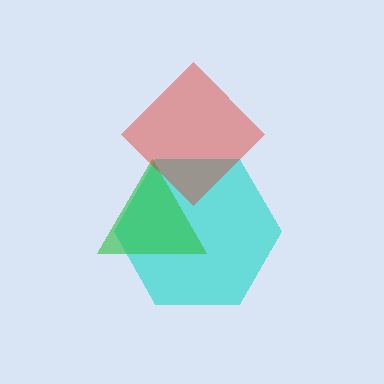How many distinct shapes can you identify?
There are 3 distinct shapes: a cyan hexagon, a green triangle, a red diamond.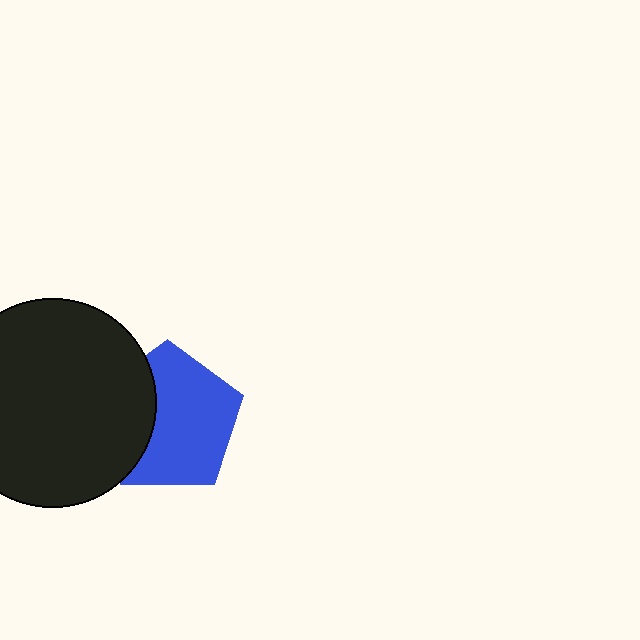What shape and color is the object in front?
The object in front is a black circle.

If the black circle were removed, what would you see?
You would see the complete blue pentagon.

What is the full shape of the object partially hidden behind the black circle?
The partially hidden object is a blue pentagon.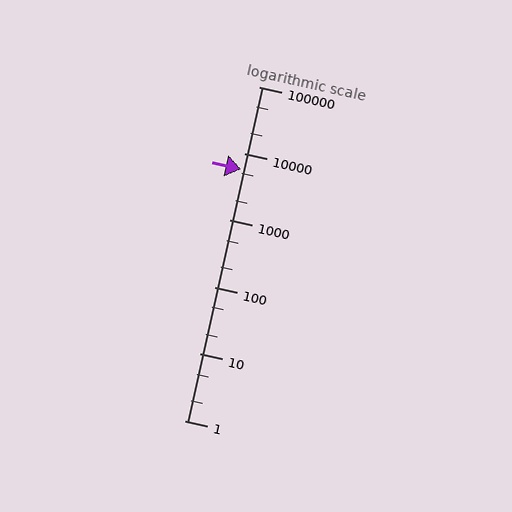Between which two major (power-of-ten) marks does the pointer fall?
The pointer is between 1000 and 10000.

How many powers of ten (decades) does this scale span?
The scale spans 5 decades, from 1 to 100000.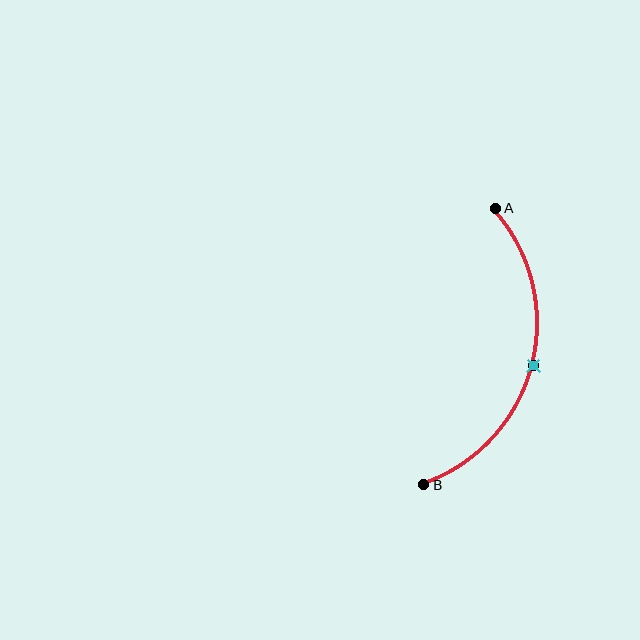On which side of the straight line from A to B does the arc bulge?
The arc bulges to the right of the straight line connecting A and B.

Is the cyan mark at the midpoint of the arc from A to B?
Yes. The cyan mark lies on the arc at equal arc-length from both A and B — it is the arc midpoint.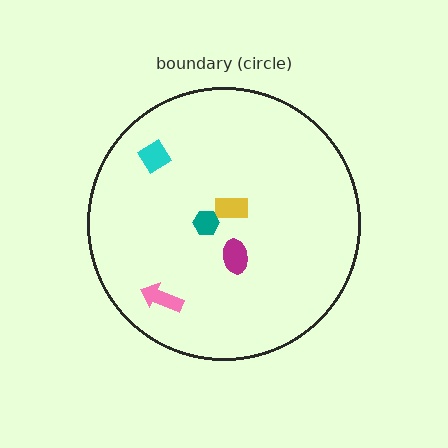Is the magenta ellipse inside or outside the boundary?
Inside.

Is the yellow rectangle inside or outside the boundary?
Inside.